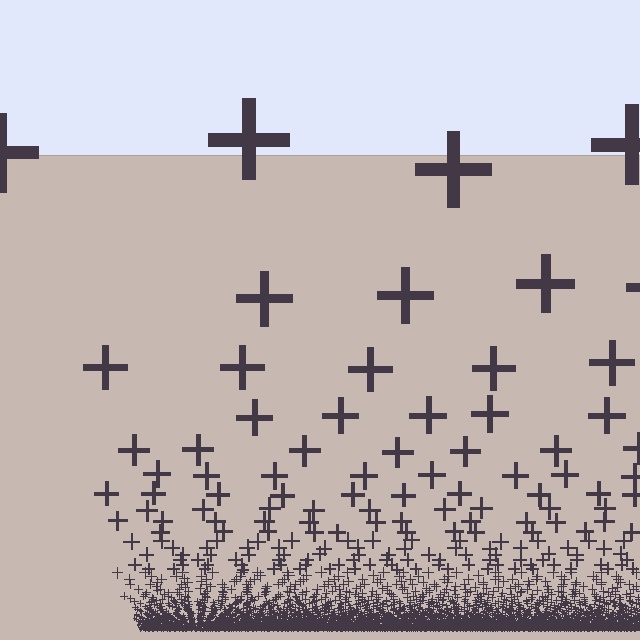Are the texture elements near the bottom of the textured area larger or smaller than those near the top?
Smaller. The gradient is inverted — elements near the bottom are smaller and denser.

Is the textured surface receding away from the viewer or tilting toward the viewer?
The surface appears to tilt toward the viewer. Texture elements get larger and sparser toward the top.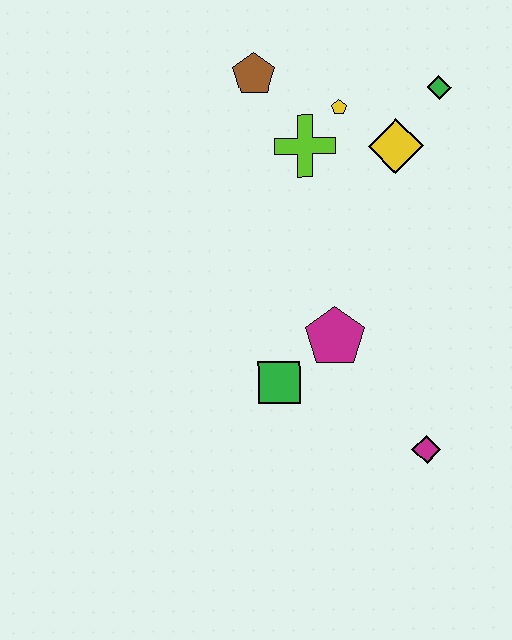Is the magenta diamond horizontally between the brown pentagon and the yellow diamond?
No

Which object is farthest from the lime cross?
The magenta diamond is farthest from the lime cross.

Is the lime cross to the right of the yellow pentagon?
No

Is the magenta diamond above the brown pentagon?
No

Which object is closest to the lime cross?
The yellow pentagon is closest to the lime cross.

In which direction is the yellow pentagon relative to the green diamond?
The yellow pentagon is to the left of the green diamond.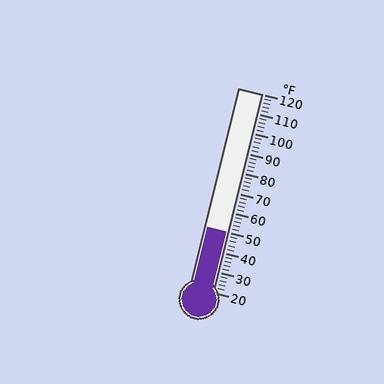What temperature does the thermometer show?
The thermometer shows approximately 50°F.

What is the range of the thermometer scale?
The thermometer scale ranges from 20°F to 120°F.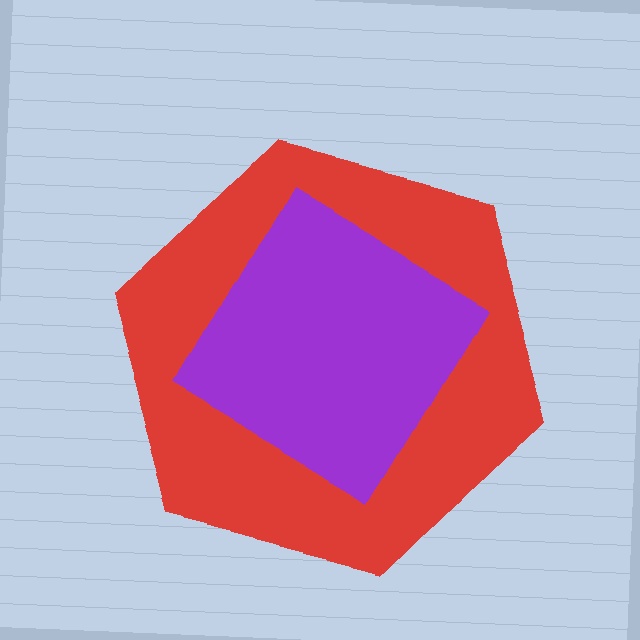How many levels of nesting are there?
2.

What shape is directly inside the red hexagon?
The purple diamond.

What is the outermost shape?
The red hexagon.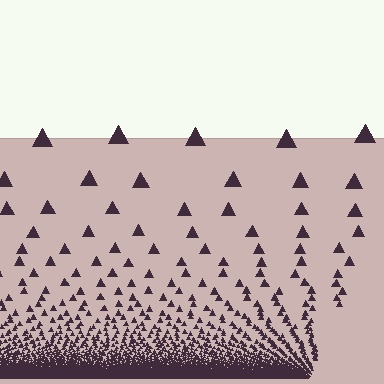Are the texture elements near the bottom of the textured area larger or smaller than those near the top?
Smaller. The gradient is inverted — elements near the bottom are smaller and denser.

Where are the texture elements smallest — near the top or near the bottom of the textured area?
Near the bottom.